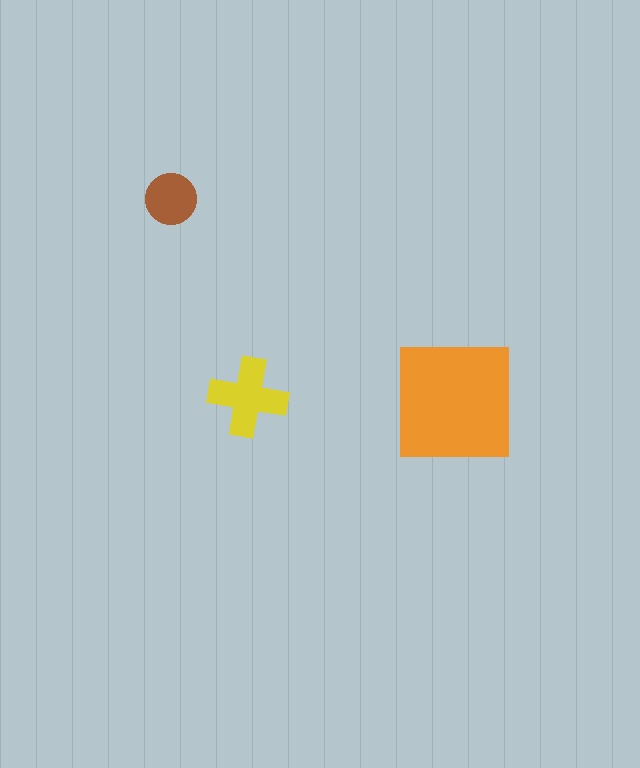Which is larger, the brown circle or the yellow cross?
The yellow cross.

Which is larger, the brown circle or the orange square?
The orange square.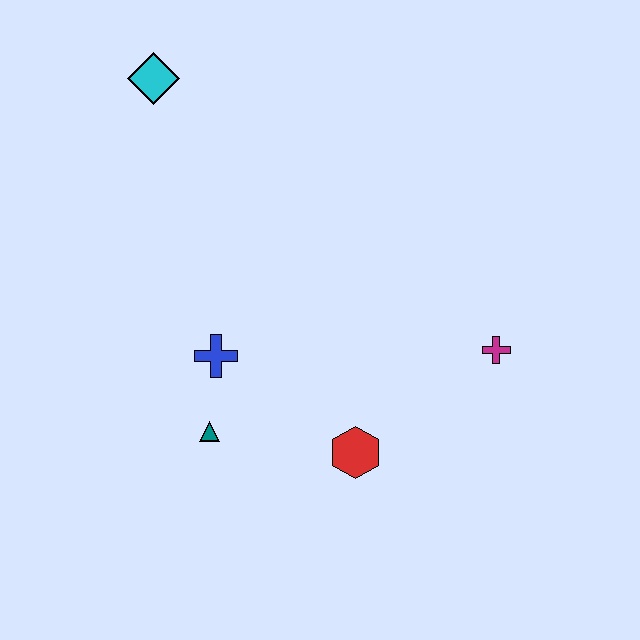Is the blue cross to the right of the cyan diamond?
Yes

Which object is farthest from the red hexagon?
The cyan diamond is farthest from the red hexagon.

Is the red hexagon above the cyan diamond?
No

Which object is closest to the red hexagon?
The teal triangle is closest to the red hexagon.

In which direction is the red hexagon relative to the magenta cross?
The red hexagon is to the left of the magenta cross.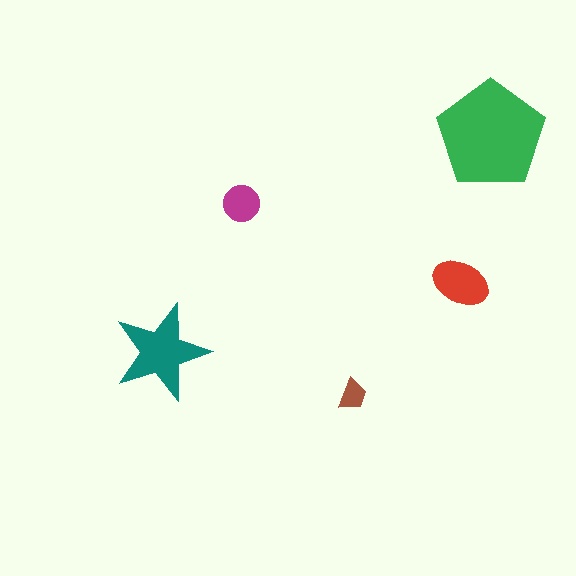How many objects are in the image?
There are 5 objects in the image.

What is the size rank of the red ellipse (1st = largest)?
3rd.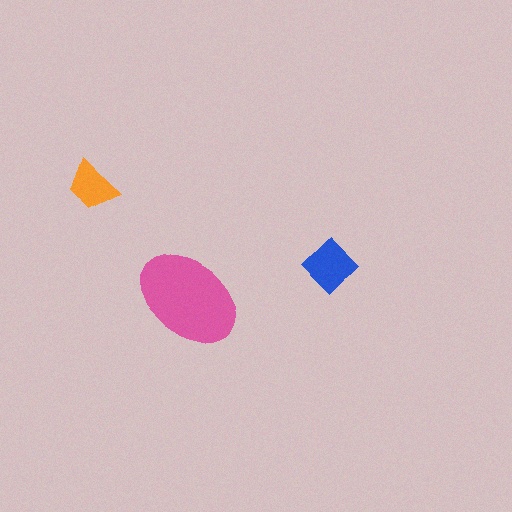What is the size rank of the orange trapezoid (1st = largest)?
3rd.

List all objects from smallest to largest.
The orange trapezoid, the blue diamond, the pink ellipse.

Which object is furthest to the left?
The orange trapezoid is leftmost.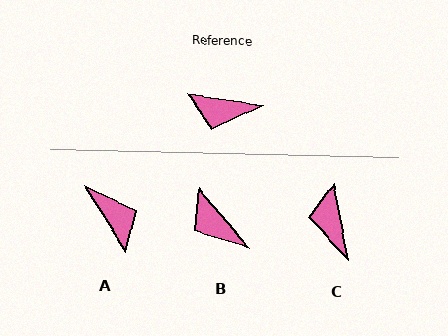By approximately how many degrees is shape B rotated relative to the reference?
Approximately 42 degrees clockwise.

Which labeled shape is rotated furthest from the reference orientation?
A, about 130 degrees away.